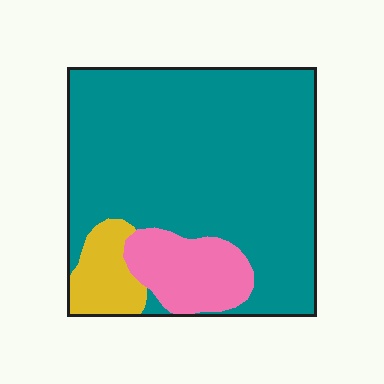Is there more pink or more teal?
Teal.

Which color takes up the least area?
Yellow, at roughly 10%.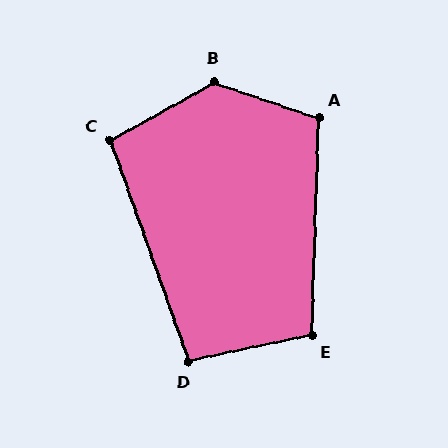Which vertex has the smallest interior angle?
D, at approximately 98 degrees.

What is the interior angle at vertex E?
Approximately 104 degrees (obtuse).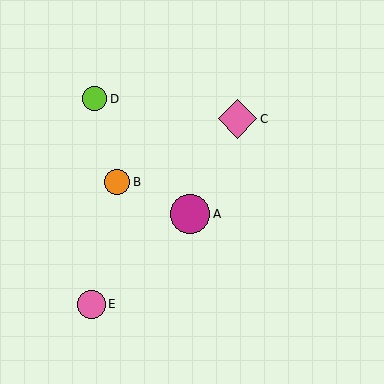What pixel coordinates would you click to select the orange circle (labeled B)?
Click at (117, 182) to select the orange circle B.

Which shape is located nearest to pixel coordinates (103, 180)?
The orange circle (labeled B) at (117, 182) is nearest to that location.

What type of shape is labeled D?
Shape D is a lime circle.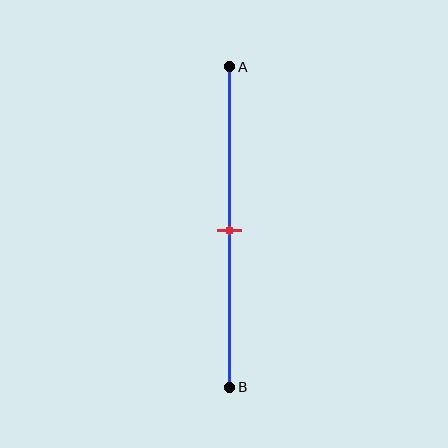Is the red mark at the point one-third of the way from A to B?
No, the mark is at about 50% from A, not at the 33% one-third point.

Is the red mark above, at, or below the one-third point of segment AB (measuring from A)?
The red mark is below the one-third point of segment AB.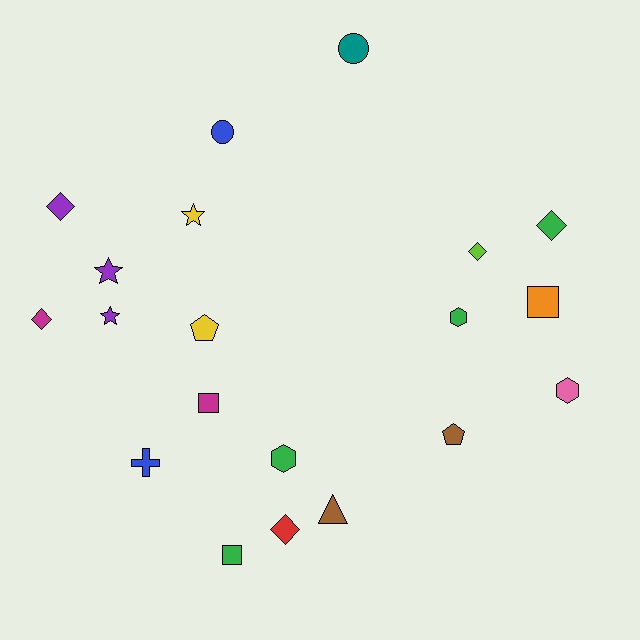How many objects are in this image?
There are 20 objects.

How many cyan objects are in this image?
There are no cyan objects.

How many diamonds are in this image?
There are 5 diamonds.